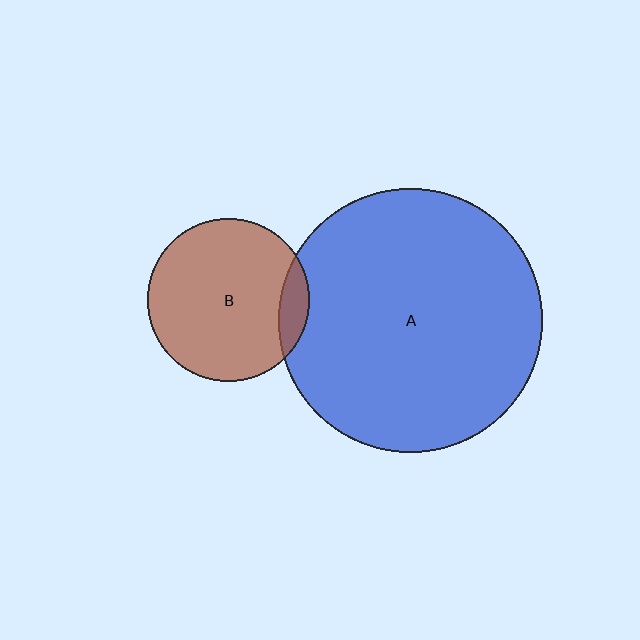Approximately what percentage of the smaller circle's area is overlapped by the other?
Approximately 10%.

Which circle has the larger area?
Circle A (blue).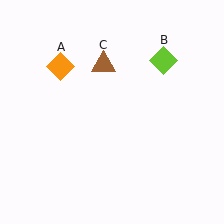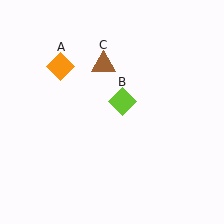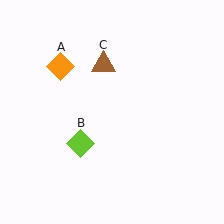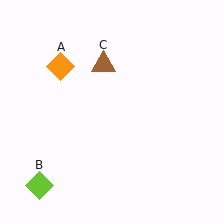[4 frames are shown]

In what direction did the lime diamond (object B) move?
The lime diamond (object B) moved down and to the left.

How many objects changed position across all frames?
1 object changed position: lime diamond (object B).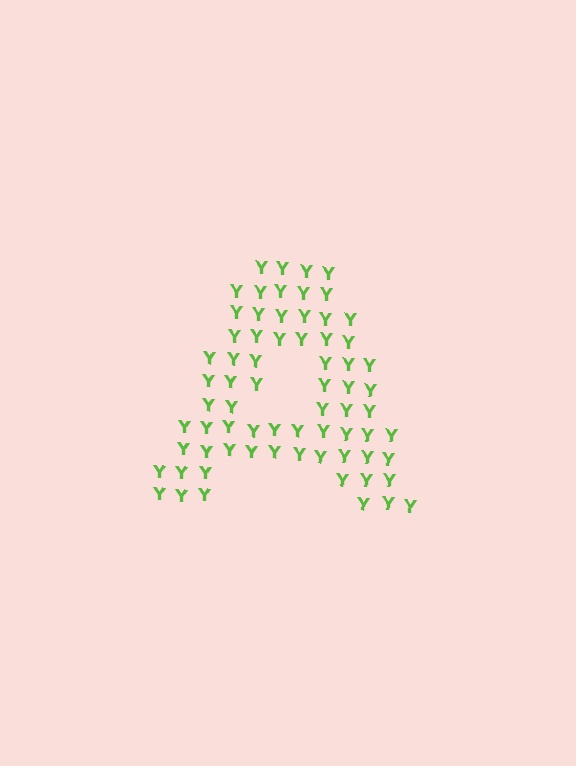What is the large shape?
The large shape is the letter A.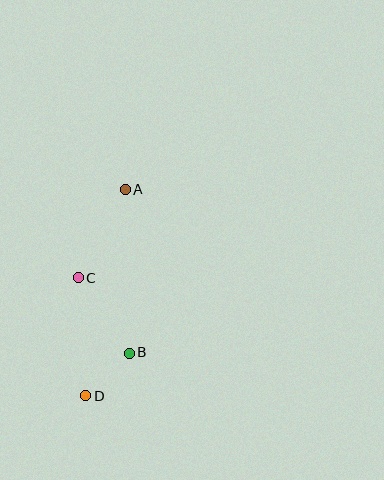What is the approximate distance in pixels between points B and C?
The distance between B and C is approximately 91 pixels.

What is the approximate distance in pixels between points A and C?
The distance between A and C is approximately 100 pixels.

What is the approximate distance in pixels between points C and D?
The distance between C and D is approximately 119 pixels.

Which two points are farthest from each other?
Points A and D are farthest from each other.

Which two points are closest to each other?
Points B and D are closest to each other.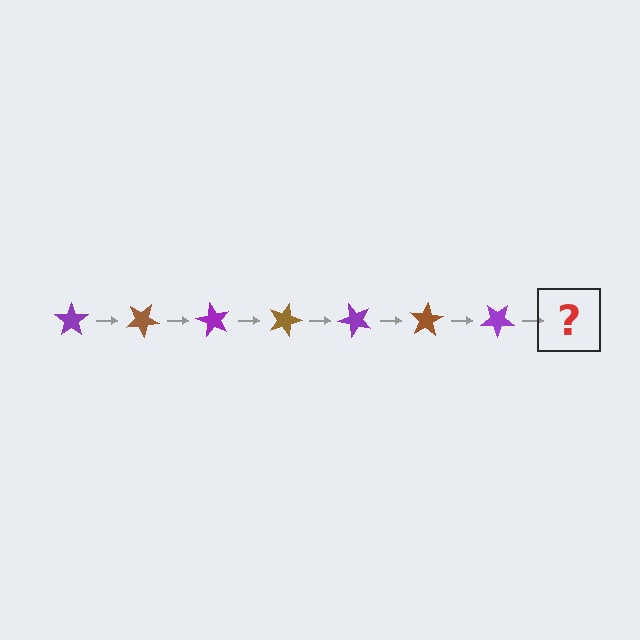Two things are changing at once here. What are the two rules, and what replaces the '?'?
The two rules are that it rotates 30 degrees each step and the color cycles through purple and brown. The '?' should be a brown star, rotated 210 degrees from the start.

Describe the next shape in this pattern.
It should be a brown star, rotated 210 degrees from the start.